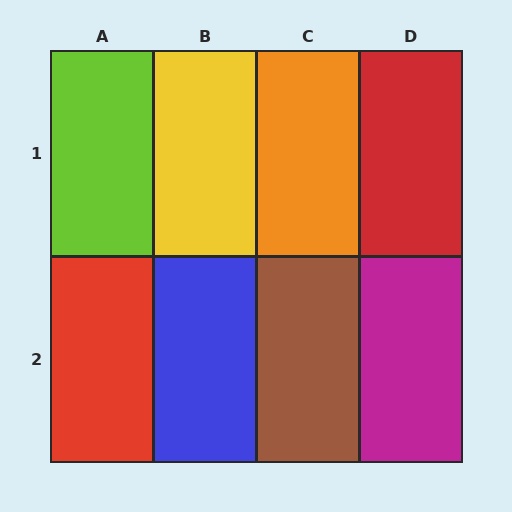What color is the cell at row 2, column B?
Blue.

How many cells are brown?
1 cell is brown.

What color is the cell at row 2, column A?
Red.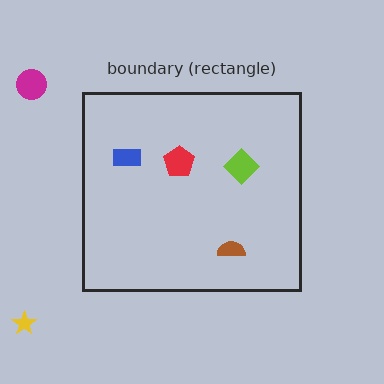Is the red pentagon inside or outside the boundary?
Inside.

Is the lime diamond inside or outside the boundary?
Inside.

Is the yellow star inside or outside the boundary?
Outside.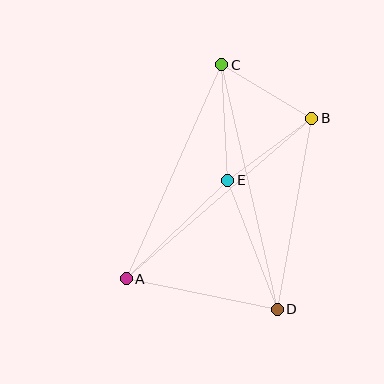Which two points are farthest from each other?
Points C and D are farthest from each other.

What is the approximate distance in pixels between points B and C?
The distance between B and C is approximately 105 pixels.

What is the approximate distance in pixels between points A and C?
The distance between A and C is approximately 234 pixels.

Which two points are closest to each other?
Points B and E are closest to each other.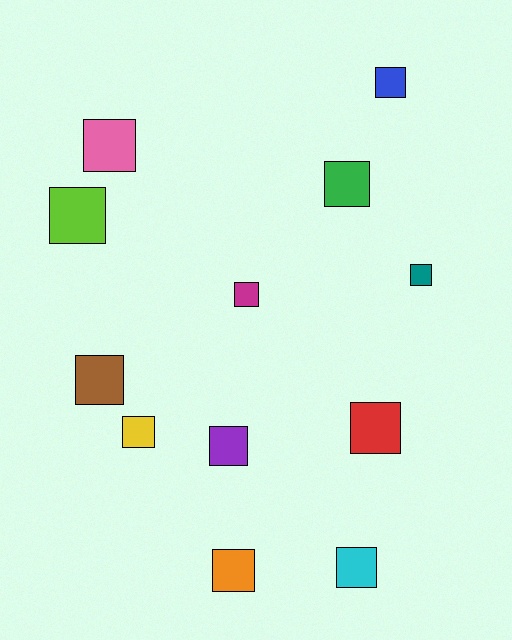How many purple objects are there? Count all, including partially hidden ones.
There is 1 purple object.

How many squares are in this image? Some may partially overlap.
There are 12 squares.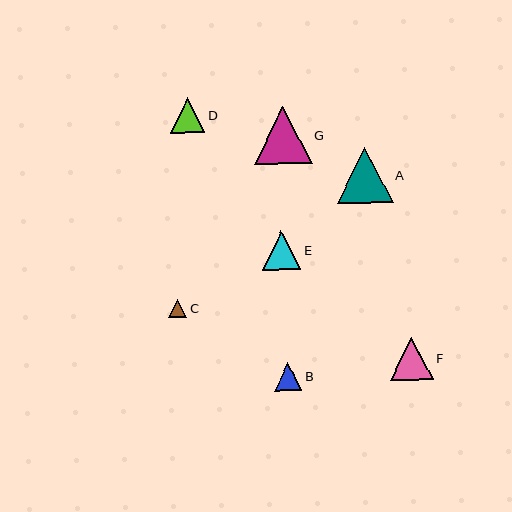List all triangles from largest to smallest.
From largest to smallest: G, A, F, E, D, B, C.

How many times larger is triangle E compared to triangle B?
Triangle E is approximately 1.4 times the size of triangle B.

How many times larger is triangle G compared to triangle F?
Triangle G is approximately 1.3 times the size of triangle F.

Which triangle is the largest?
Triangle G is the largest with a size of approximately 58 pixels.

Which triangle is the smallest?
Triangle C is the smallest with a size of approximately 18 pixels.